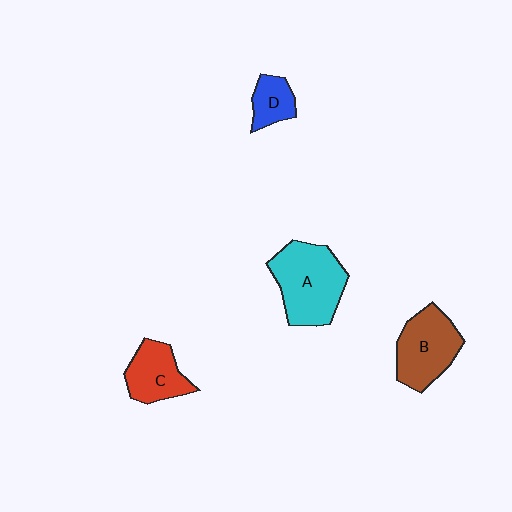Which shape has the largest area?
Shape A (cyan).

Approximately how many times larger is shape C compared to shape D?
Approximately 1.6 times.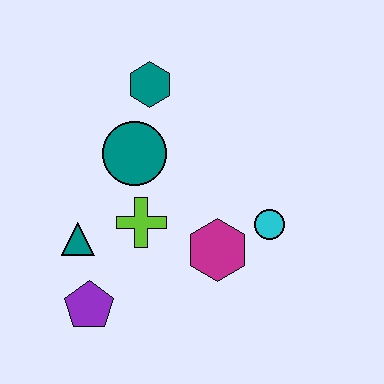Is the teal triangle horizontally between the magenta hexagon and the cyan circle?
No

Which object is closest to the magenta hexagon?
The cyan circle is closest to the magenta hexagon.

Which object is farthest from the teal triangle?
The cyan circle is farthest from the teal triangle.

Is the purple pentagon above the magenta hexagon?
No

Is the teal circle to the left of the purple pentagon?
No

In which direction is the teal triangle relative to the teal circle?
The teal triangle is below the teal circle.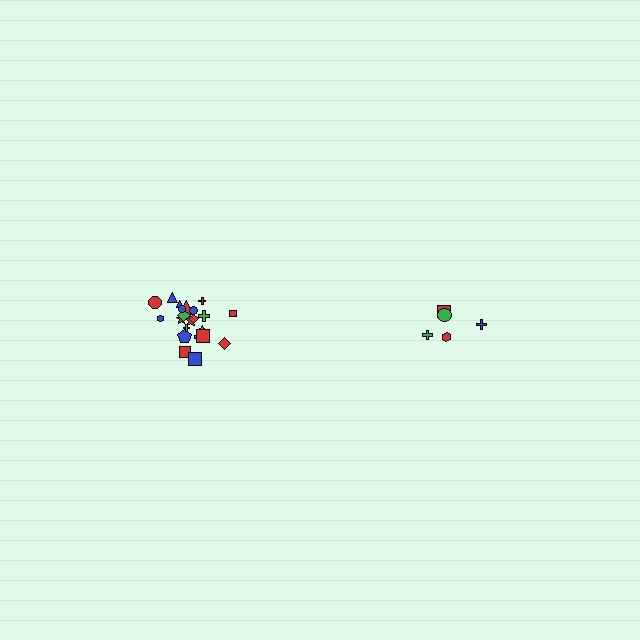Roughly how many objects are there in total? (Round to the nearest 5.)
Roughly 25 objects in total.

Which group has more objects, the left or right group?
The left group.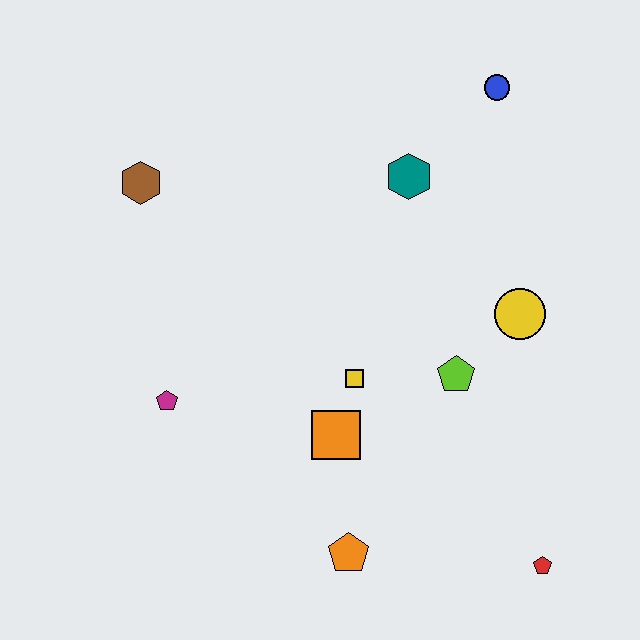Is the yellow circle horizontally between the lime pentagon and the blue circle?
No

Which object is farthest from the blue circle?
The orange pentagon is farthest from the blue circle.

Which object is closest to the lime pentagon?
The yellow circle is closest to the lime pentagon.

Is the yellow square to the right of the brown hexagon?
Yes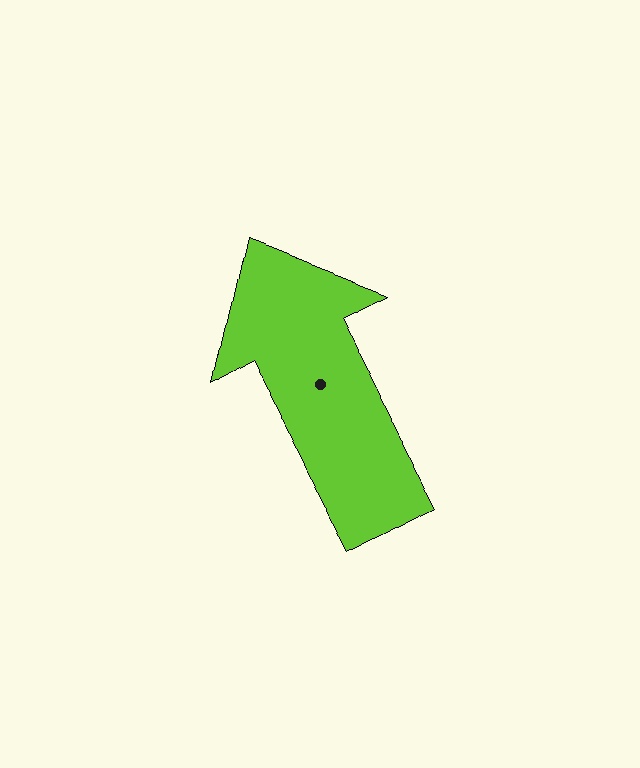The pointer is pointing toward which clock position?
Roughly 11 o'clock.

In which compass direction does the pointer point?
Northwest.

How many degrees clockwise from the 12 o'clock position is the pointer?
Approximately 332 degrees.